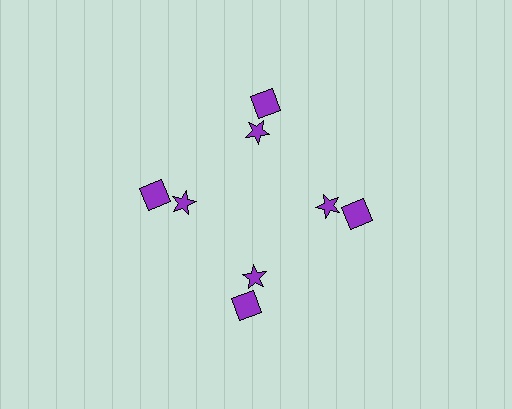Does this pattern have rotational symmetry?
Yes, this pattern has 4-fold rotational symmetry. It looks the same after rotating 90 degrees around the center.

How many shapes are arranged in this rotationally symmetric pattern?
There are 8 shapes, arranged in 4 groups of 2.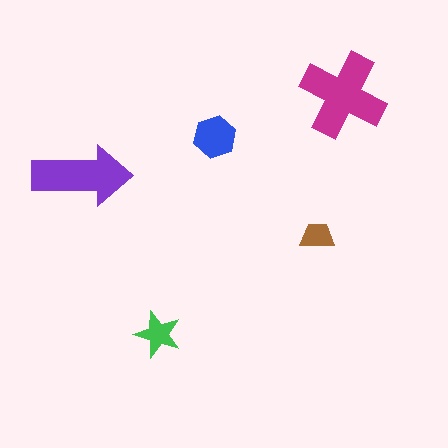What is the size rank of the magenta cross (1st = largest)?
1st.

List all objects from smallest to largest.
The brown trapezoid, the green star, the blue hexagon, the purple arrow, the magenta cross.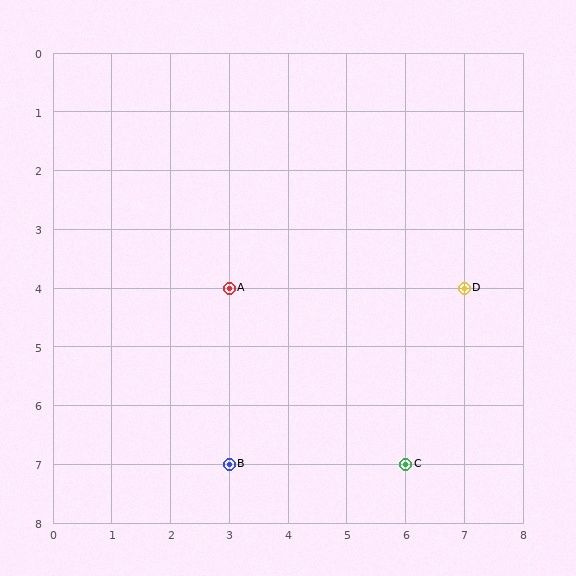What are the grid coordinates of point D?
Point D is at grid coordinates (7, 4).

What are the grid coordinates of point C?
Point C is at grid coordinates (6, 7).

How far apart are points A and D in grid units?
Points A and D are 4 columns apart.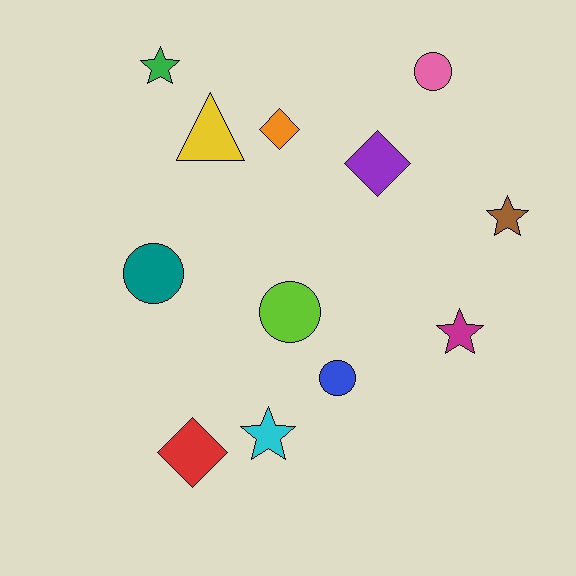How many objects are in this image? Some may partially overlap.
There are 12 objects.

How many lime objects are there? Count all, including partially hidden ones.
There is 1 lime object.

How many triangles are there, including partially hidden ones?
There is 1 triangle.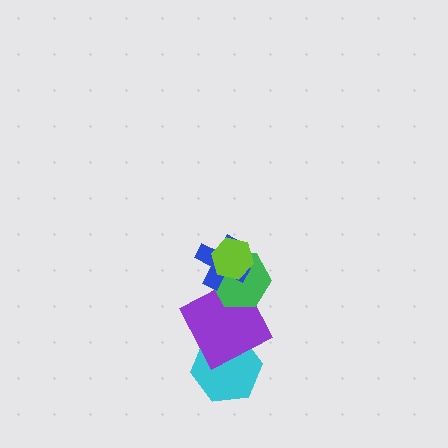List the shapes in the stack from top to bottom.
From top to bottom: the lime hexagon, the blue cross, the green hexagon, the purple square, the cyan hexagon.